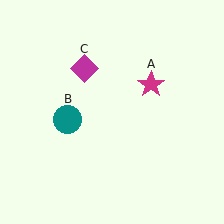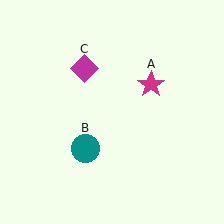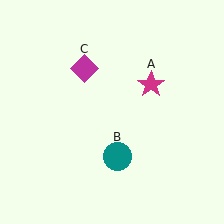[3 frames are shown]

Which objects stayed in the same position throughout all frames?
Magenta star (object A) and magenta diamond (object C) remained stationary.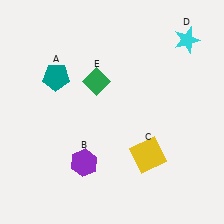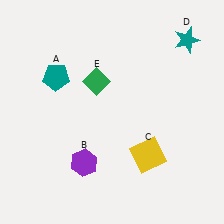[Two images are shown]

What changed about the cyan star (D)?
In Image 1, D is cyan. In Image 2, it changed to teal.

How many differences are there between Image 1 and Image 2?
There is 1 difference between the two images.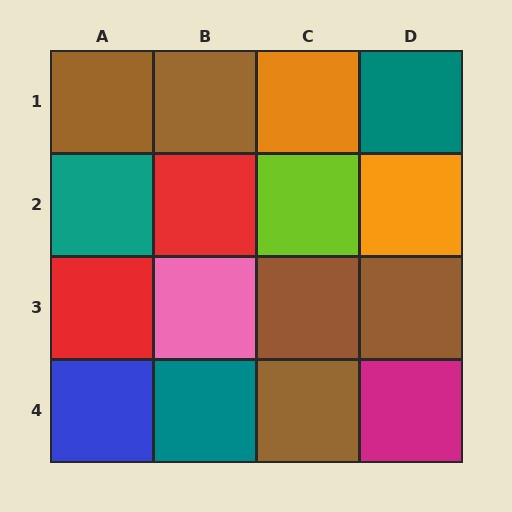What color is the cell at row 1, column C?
Orange.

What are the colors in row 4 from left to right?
Blue, teal, brown, magenta.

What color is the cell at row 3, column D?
Brown.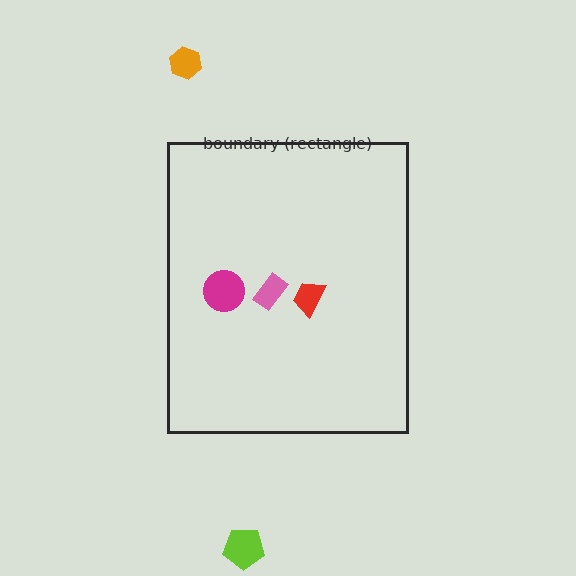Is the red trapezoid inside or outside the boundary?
Inside.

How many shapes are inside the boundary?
3 inside, 2 outside.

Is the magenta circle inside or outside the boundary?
Inside.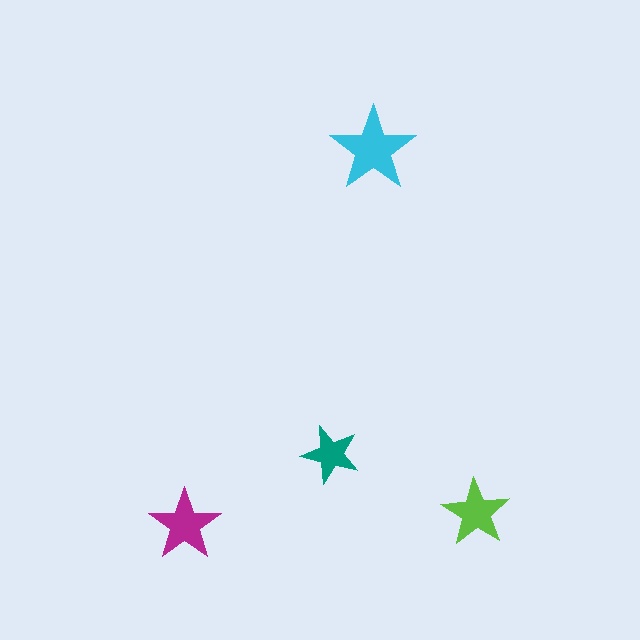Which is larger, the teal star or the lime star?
The lime one.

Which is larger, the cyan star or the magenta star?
The cyan one.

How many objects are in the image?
There are 4 objects in the image.